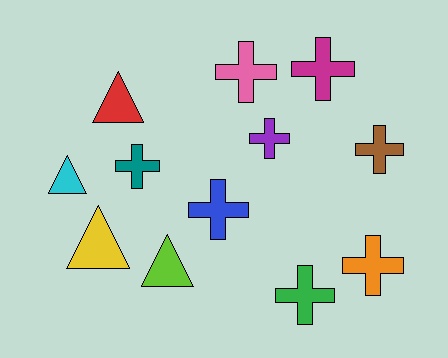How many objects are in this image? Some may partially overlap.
There are 12 objects.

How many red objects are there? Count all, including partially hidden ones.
There is 1 red object.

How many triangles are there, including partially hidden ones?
There are 4 triangles.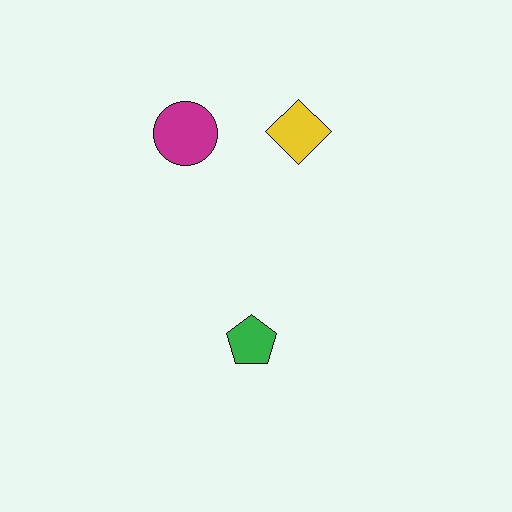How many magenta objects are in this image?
There is 1 magenta object.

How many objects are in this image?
There are 3 objects.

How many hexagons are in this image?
There are no hexagons.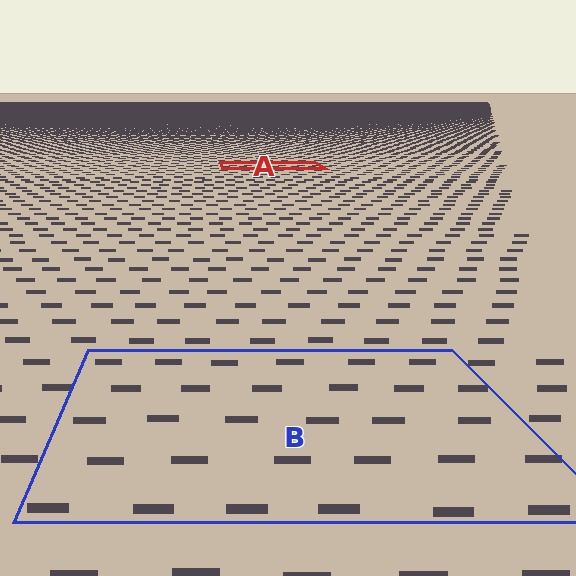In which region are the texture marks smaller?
The texture marks are smaller in region A, because it is farther away.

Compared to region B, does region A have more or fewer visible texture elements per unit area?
Region A has more texture elements per unit area — they are packed more densely because it is farther away.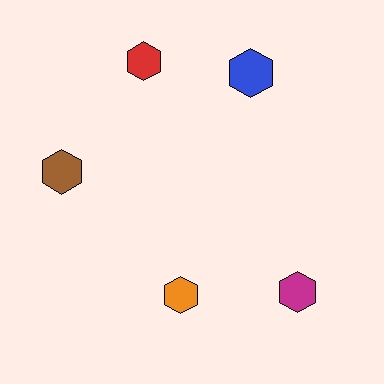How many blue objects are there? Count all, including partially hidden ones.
There is 1 blue object.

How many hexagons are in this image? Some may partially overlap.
There are 5 hexagons.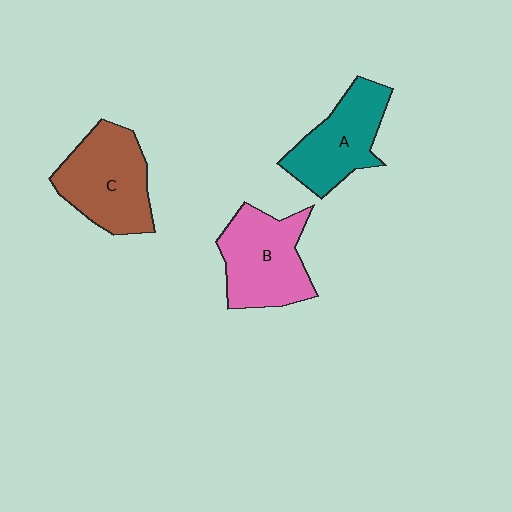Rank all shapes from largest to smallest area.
From largest to smallest: C (brown), B (pink), A (teal).